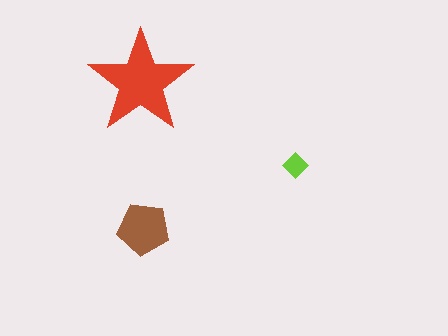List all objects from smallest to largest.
The lime diamond, the brown pentagon, the red star.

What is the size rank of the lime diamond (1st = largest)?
3rd.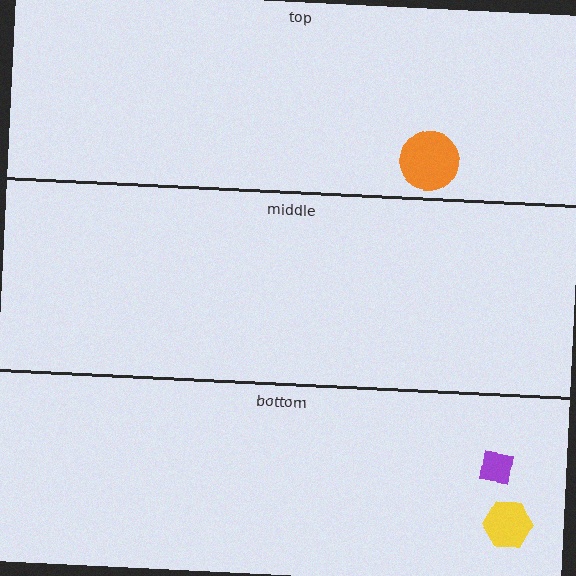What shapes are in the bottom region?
The purple square, the yellow hexagon.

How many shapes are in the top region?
1.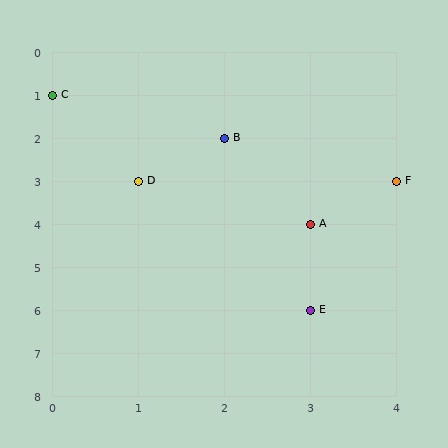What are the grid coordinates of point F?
Point F is at grid coordinates (4, 3).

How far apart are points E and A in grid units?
Points E and A are 2 rows apart.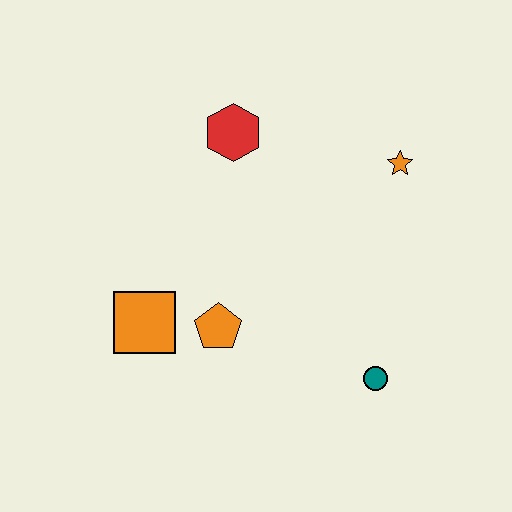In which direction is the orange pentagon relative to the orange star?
The orange pentagon is to the left of the orange star.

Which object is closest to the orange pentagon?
The orange square is closest to the orange pentagon.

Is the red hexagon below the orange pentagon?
No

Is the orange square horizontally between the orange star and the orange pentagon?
No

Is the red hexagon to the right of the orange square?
Yes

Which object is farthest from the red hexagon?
The teal circle is farthest from the red hexagon.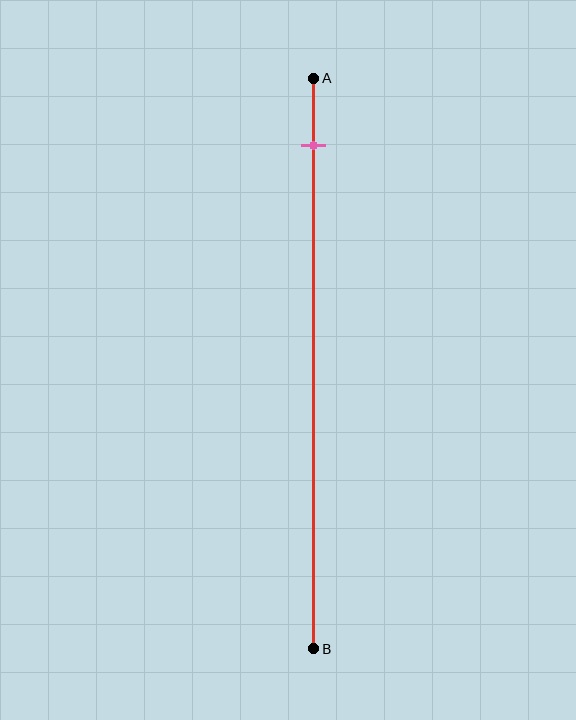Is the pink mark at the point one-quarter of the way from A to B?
No, the mark is at about 10% from A, not at the 25% one-quarter point.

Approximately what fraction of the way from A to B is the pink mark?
The pink mark is approximately 10% of the way from A to B.